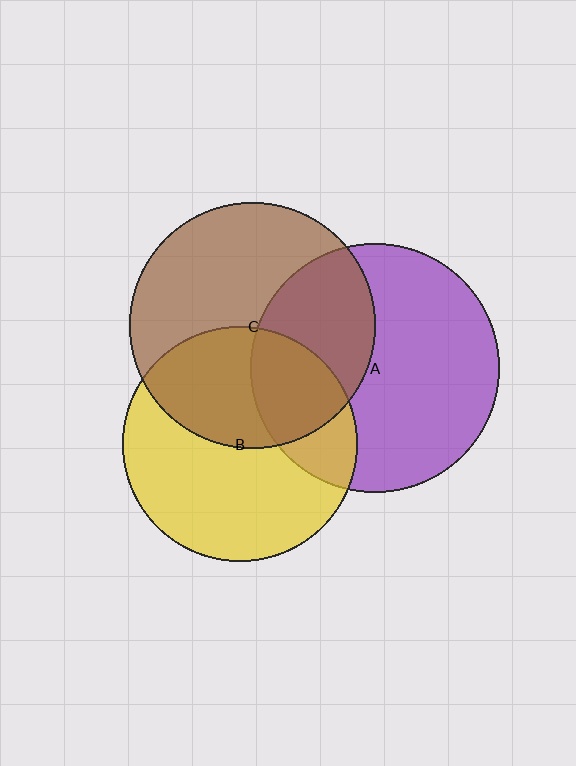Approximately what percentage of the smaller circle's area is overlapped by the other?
Approximately 40%.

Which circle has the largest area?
Circle A (purple).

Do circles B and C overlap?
Yes.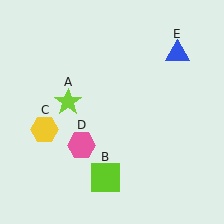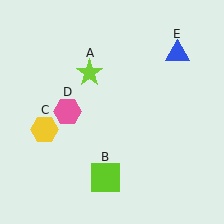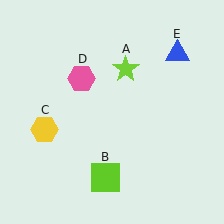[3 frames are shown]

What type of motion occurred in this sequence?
The lime star (object A), pink hexagon (object D) rotated clockwise around the center of the scene.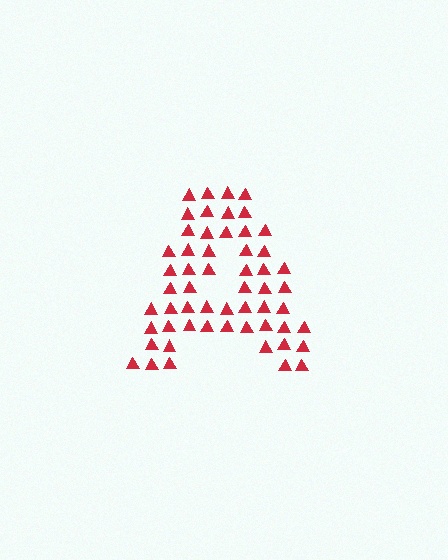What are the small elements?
The small elements are triangles.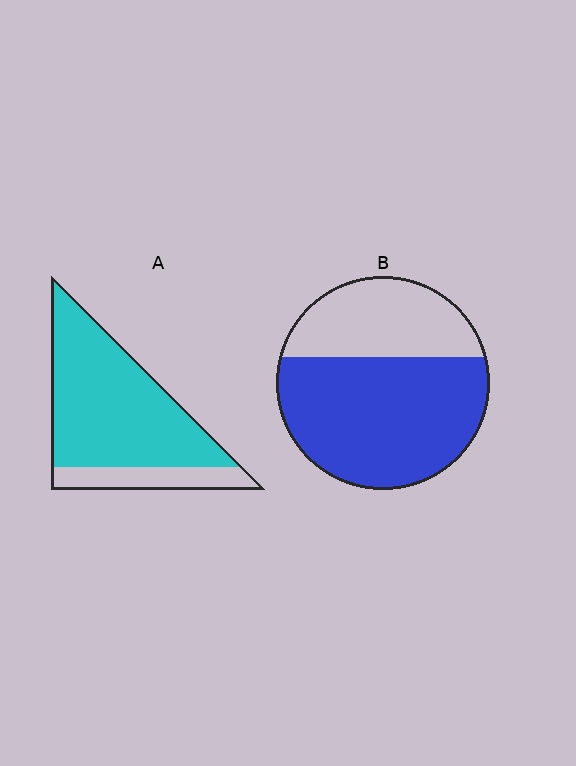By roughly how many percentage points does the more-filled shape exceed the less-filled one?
By roughly 15 percentage points (A over B).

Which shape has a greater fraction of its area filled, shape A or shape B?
Shape A.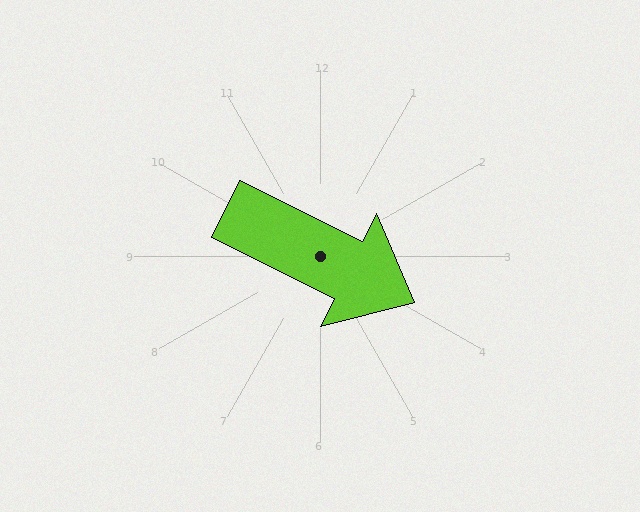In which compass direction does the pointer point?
Southeast.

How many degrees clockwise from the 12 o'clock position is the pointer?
Approximately 116 degrees.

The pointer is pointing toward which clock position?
Roughly 4 o'clock.